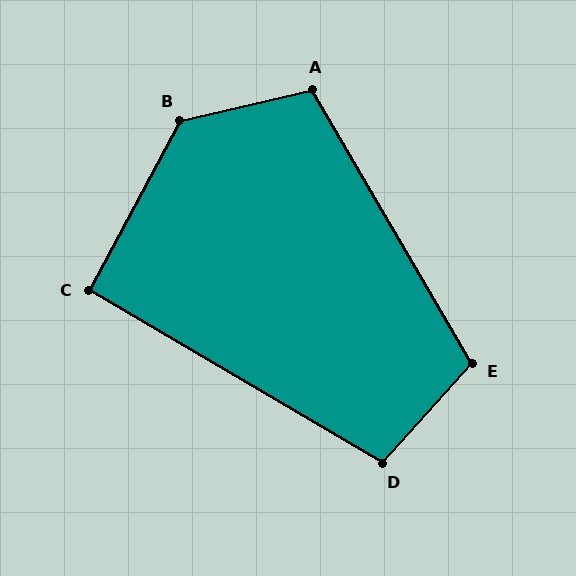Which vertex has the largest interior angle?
B, at approximately 131 degrees.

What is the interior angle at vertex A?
Approximately 107 degrees (obtuse).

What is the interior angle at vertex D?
Approximately 101 degrees (obtuse).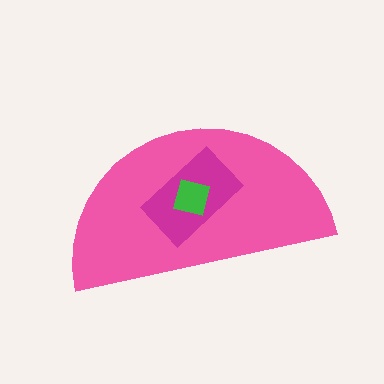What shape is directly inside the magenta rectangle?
The green square.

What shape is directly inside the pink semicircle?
The magenta rectangle.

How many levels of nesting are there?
3.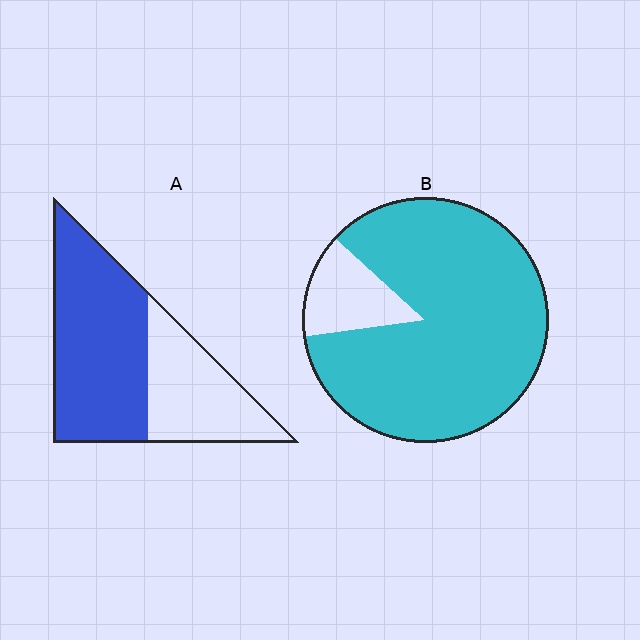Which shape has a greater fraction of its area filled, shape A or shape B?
Shape B.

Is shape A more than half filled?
Yes.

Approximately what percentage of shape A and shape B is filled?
A is approximately 60% and B is approximately 85%.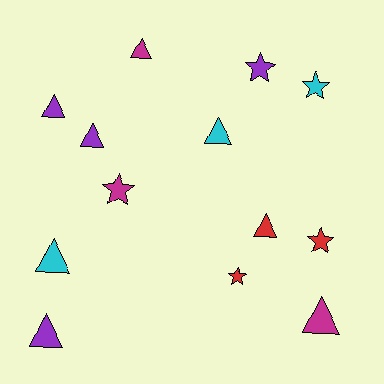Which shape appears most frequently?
Triangle, with 8 objects.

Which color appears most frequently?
Purple, with 4 objects.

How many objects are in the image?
There are 13 objects.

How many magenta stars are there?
There is 1 magenta star.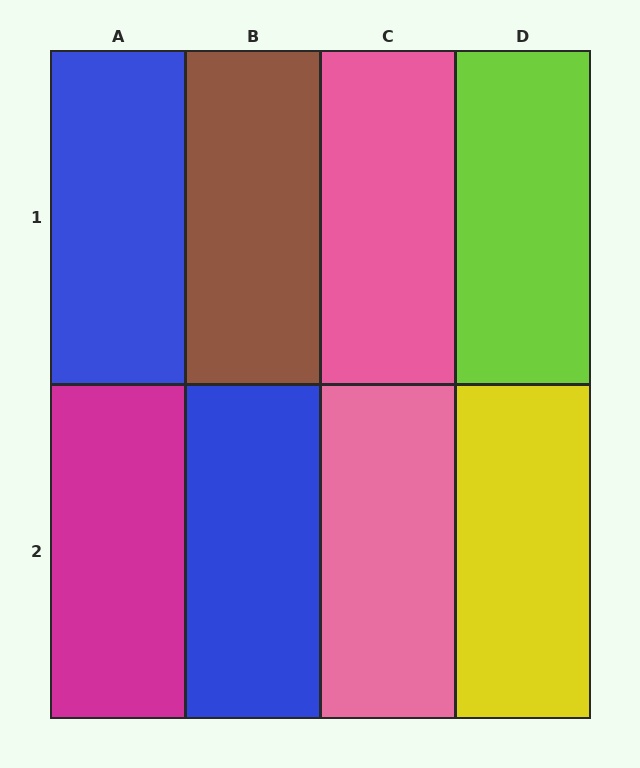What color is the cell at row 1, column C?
Pink.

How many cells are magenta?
1 cell is magenta.